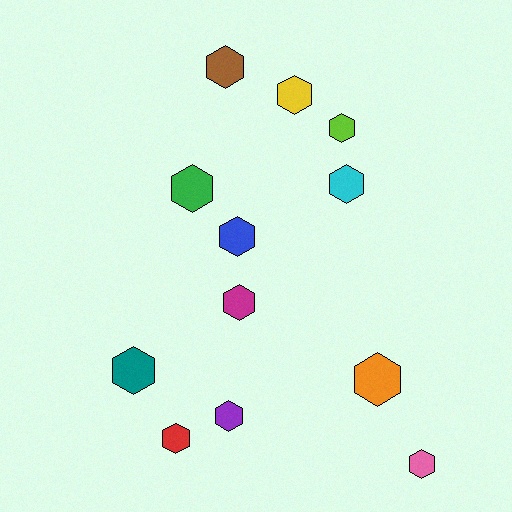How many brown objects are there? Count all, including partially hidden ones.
There is 1 brown object.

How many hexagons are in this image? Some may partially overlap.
There are 12 hexagons.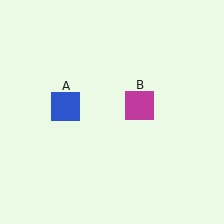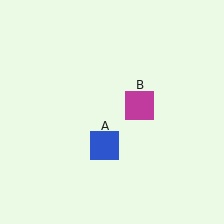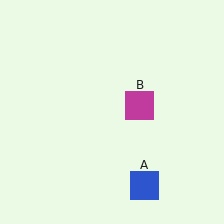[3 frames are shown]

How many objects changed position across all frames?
1 object changed position: blue square (object A).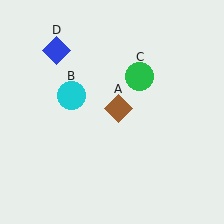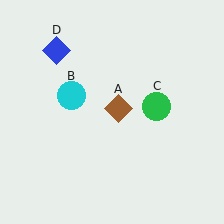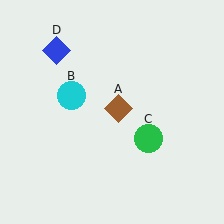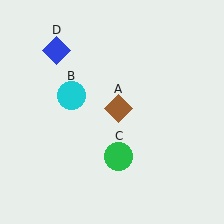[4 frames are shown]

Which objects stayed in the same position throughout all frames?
Brown diamond (object A) and cyan circle (object B) and blue diamond (object D) remained stationary.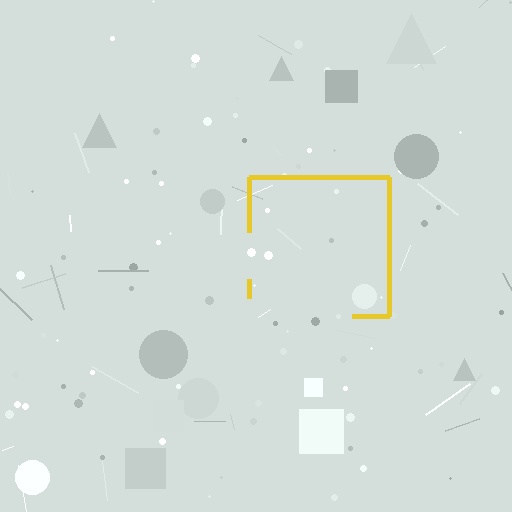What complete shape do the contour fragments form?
The contour fragments form a square.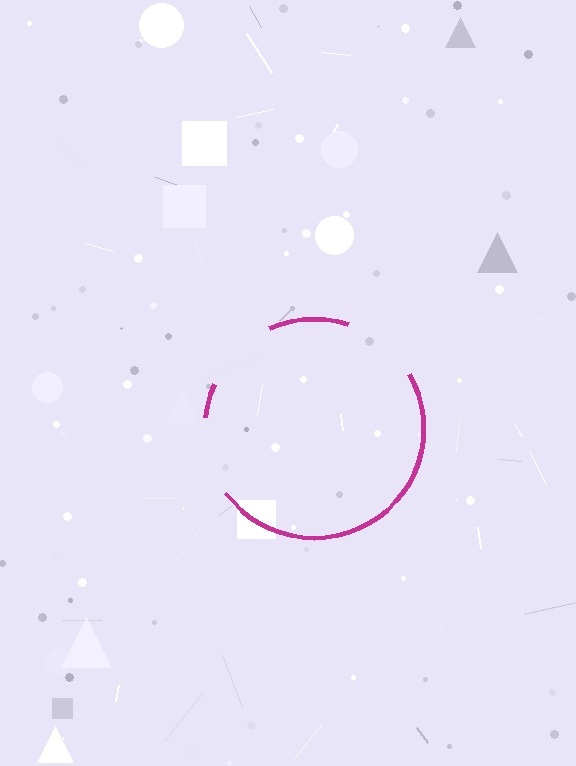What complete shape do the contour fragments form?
The contour fragments form a circle.